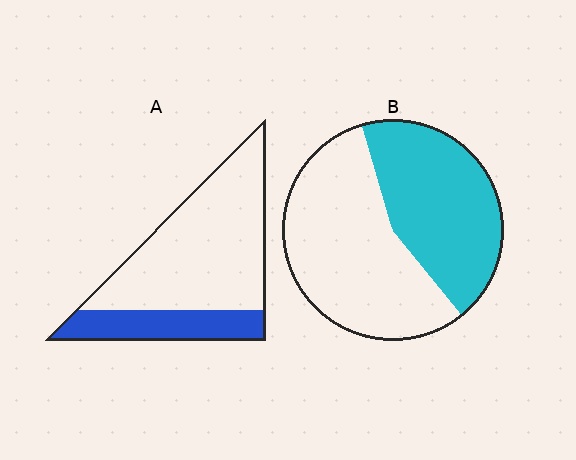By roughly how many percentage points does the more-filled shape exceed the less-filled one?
By roughly 20 percentage points (B over A).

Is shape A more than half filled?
No.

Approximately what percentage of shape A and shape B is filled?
A is approximately 25% and B is approximately 45%.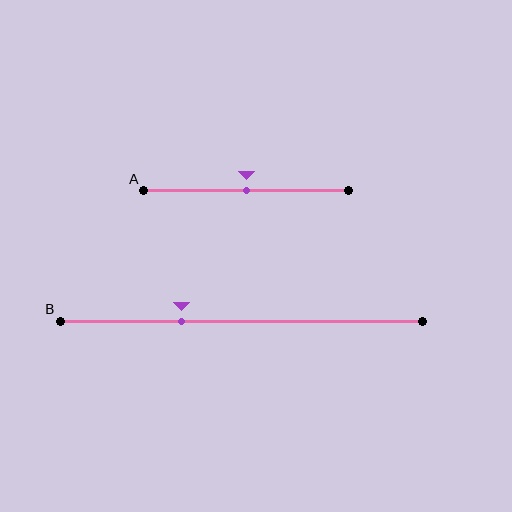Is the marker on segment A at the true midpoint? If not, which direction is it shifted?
Yes, the marker on segment A is at the true midpoint.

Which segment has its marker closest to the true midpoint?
Segment A has its marker closest to the true midpoint.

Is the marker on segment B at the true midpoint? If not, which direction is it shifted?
No, the marker on segment B is shifted to the left by about 17% of the segment length.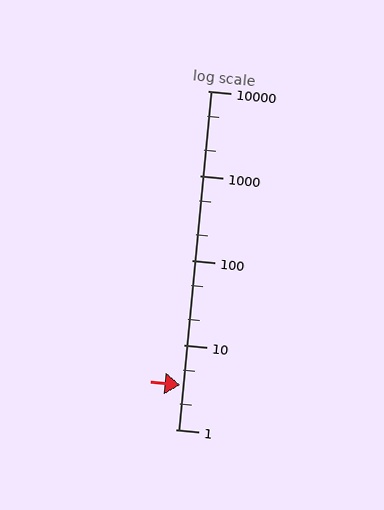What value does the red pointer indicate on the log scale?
The pointer indicates approximately 3.3.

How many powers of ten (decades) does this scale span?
The scale spans 4 decades, from 1 to 10000.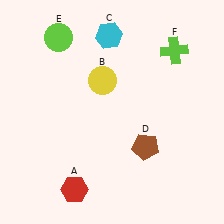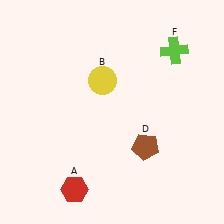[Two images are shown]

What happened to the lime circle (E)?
The lime circle (E) was removed in Image 2. It was in the top-left area of Image 1.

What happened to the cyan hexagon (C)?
The cyan hexagon (C) was removed in Image 2. It was in the top-left area of Image 1.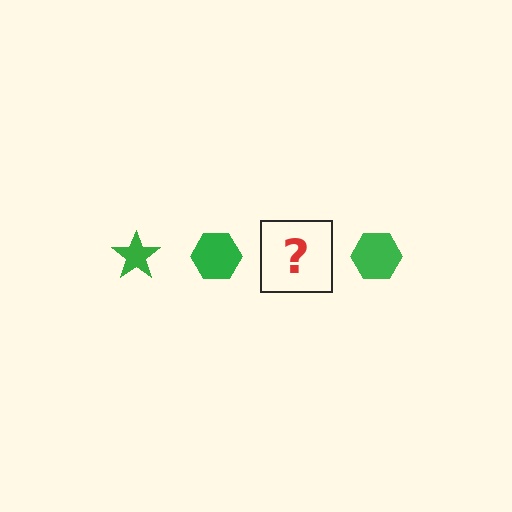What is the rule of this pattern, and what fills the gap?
The rule is that the pattern cycles through star, hexagon shapes in green. The gap should be filled with a green star.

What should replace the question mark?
The question mark should be replaced with a green star.